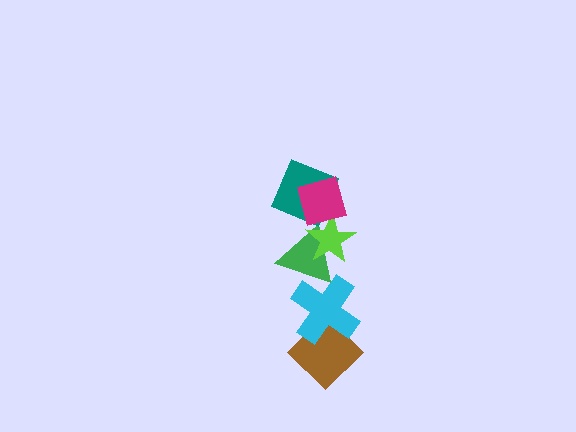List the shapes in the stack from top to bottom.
From top to bottom: the magenta square, the teal square, the lime star, the green triangle, the cyan cross, the brown diamond.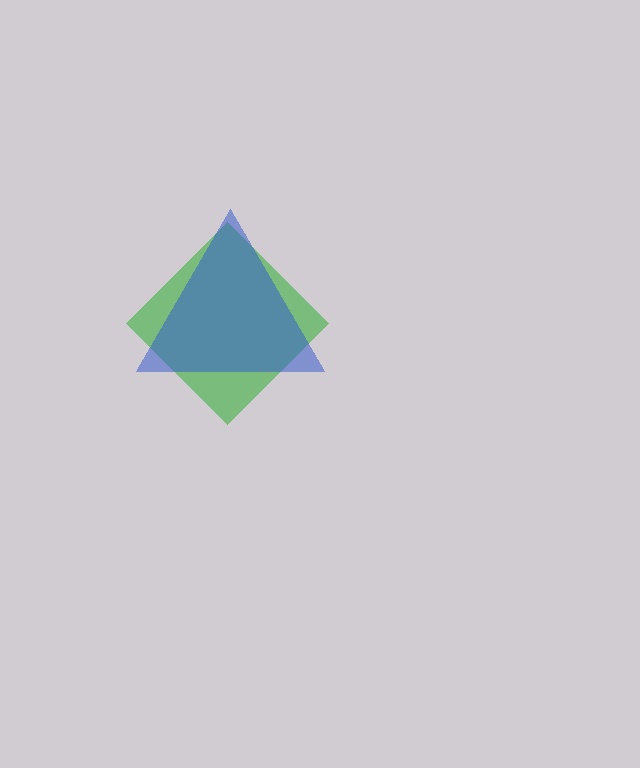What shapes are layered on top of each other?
The layered shapes are: a green diamond, a blue triangle.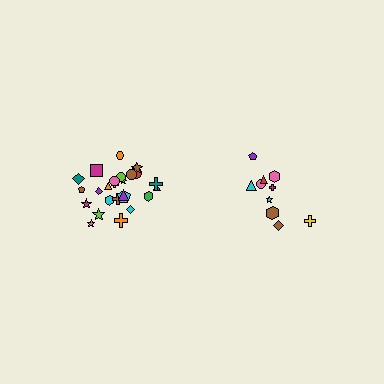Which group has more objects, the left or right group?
The left group.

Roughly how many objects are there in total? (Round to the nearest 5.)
Roughly 35 objects in total.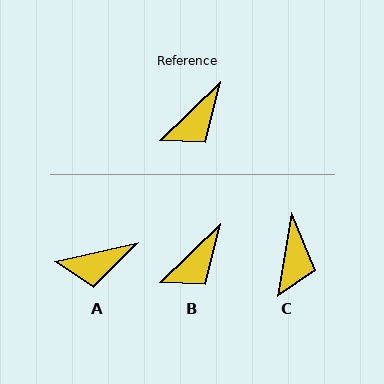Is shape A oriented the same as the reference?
No, it is off by about 31 degrees.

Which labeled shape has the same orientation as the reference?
B.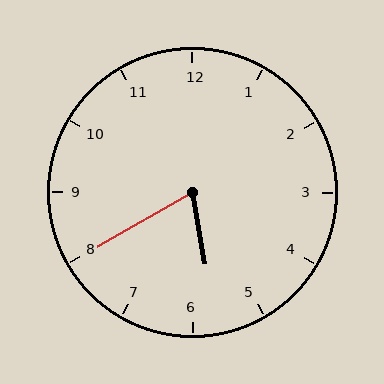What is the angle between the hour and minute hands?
Approximately 70 degrees.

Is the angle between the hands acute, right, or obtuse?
It is acute.